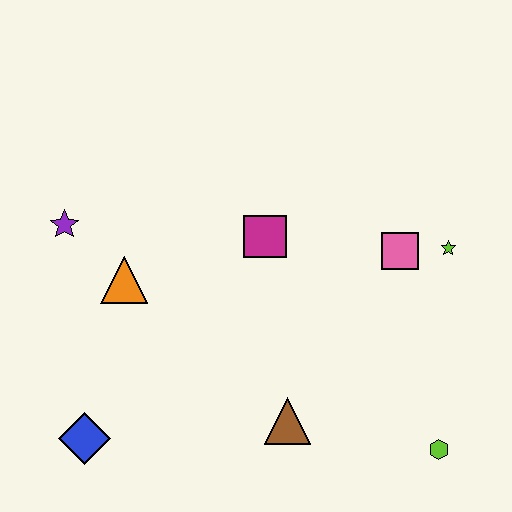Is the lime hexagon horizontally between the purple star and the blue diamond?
No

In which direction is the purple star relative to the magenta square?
The purple star is to the left of the magenta square.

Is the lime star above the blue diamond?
Yes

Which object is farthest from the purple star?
The lime hexagon is farthest from the purple star.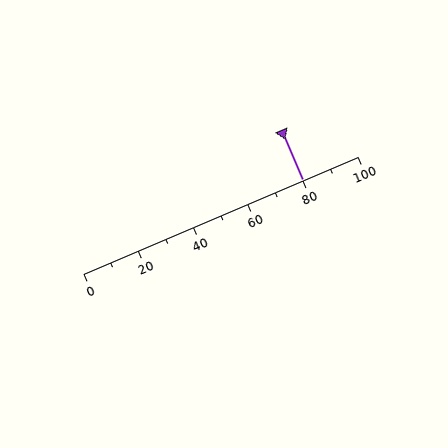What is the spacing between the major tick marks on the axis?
The major ticks are spaced 20 apart.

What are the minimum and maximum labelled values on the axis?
The axis runs from 0 to 100.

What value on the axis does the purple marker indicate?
The marker indicates approximately 80.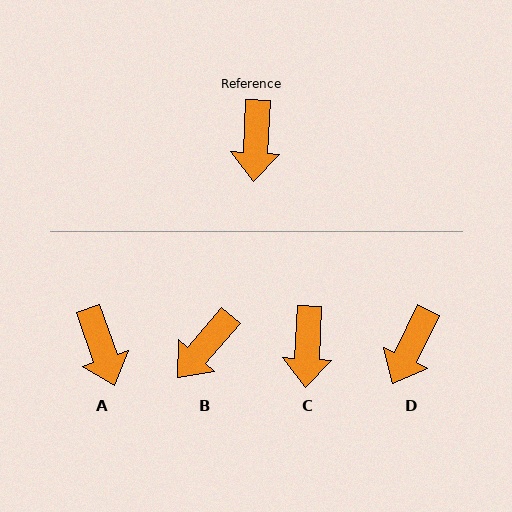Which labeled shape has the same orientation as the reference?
C.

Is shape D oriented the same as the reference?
No, it is off by about 23 degrees.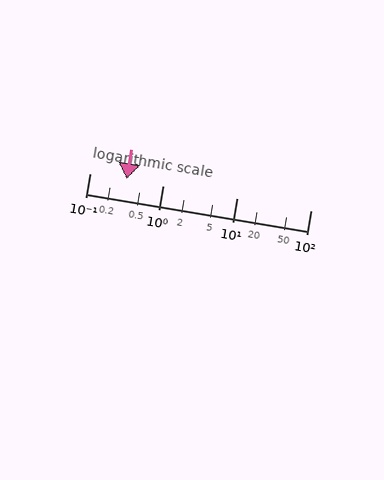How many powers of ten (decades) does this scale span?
The scale spans 3 decades, from 0.1 to 100.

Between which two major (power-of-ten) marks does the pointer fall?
The pointer is between 0.1 and 1.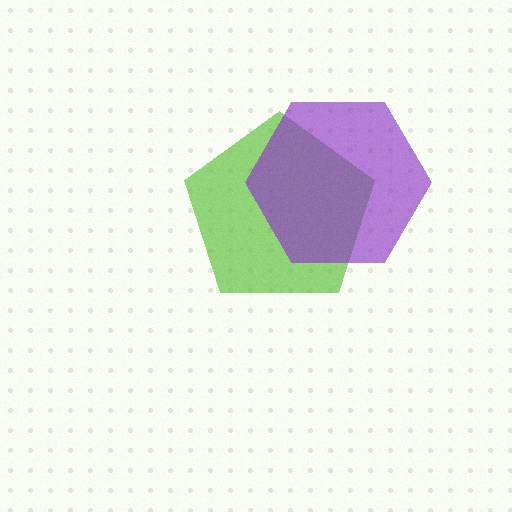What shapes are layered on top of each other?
The layered shapes are: a lime pentagon, a purple hexagon.